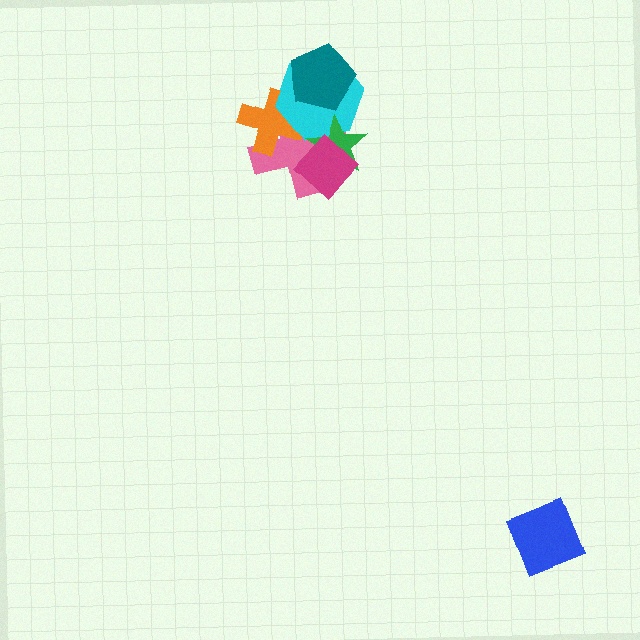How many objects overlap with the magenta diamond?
2 objects overlap with the magenta diamond.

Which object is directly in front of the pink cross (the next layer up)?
The orange cross is directly in front of the pink cross.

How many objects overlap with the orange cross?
2 objects overlap with the orange cross.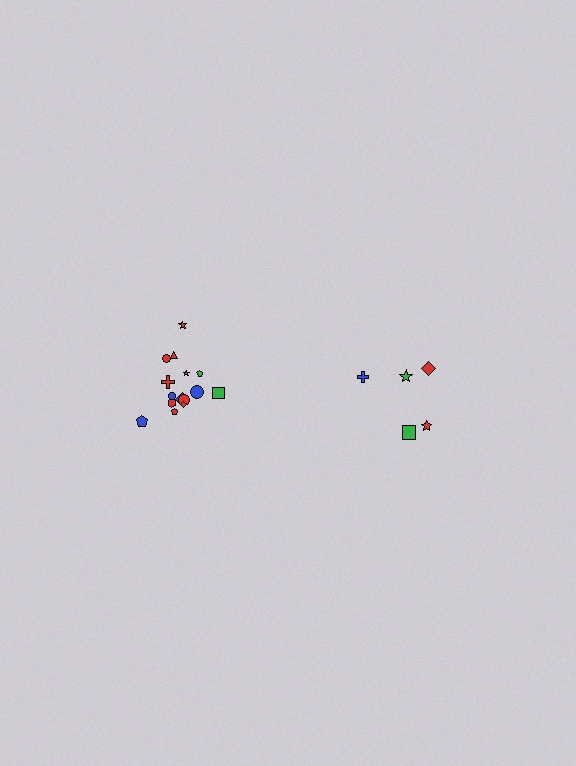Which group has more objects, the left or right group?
The left group.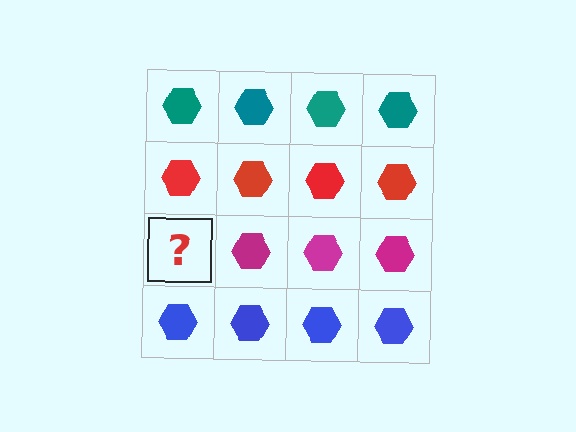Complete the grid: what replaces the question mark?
The question mark should be replaced with a magenta hexagon.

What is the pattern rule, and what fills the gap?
The rule is that each row has a consistent color. The gap should be filled with a magenta hexagon.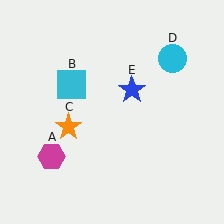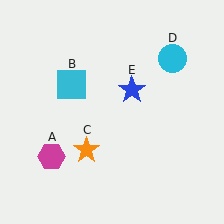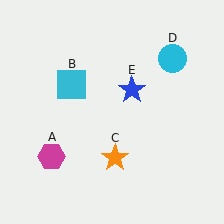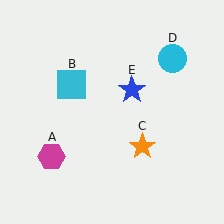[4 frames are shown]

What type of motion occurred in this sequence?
The orange star (object C) rotated counterclockwise around the center of the scene.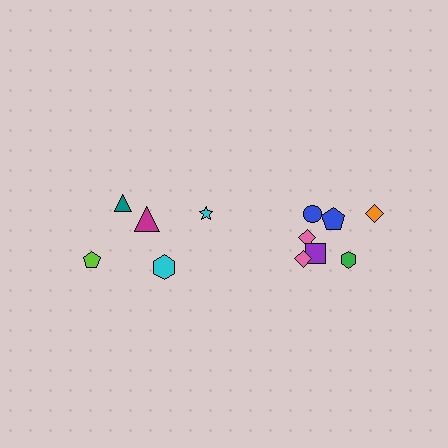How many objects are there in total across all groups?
There are 12 objects.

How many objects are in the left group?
There are 5 objects.